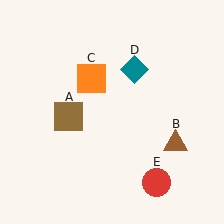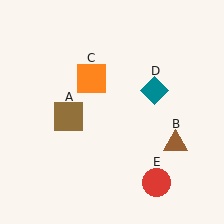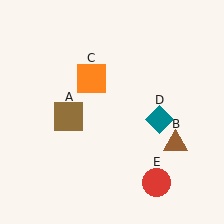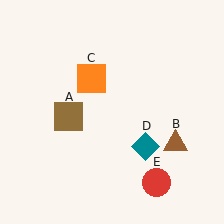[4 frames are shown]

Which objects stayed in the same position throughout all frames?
Brown square (object A) and brown triangle (object B) and orange square (object C) and red circle (object E) remained stationary.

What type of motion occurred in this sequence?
The teal diamond (object D) rotated clockwise around the center of the scene.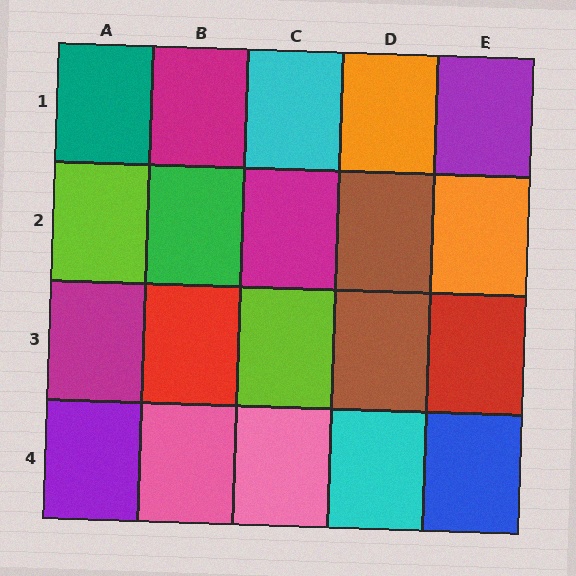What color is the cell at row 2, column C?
Magenta.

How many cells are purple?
2 cells are purple.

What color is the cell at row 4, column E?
Blue.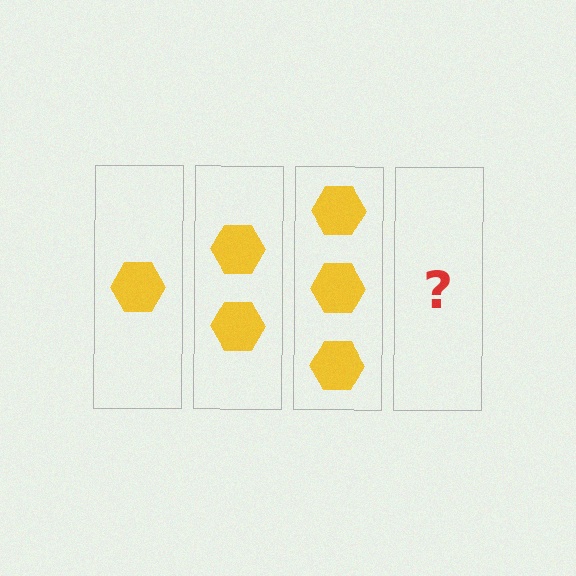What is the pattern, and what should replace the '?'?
The pattern is that each step adds one more hexagon. The '?' should be 4 hexagons.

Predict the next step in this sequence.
The next step is 4 hexagons.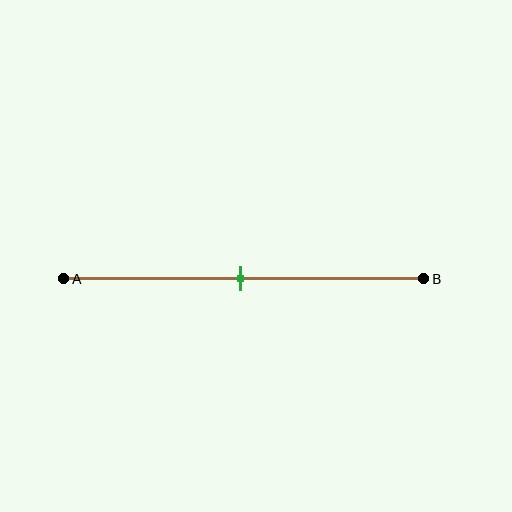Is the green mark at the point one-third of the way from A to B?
No, the mark is at about 50% from A, not at the 33% one-third point.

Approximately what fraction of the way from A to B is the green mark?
The green mark is approximately 50% of the way from A to B.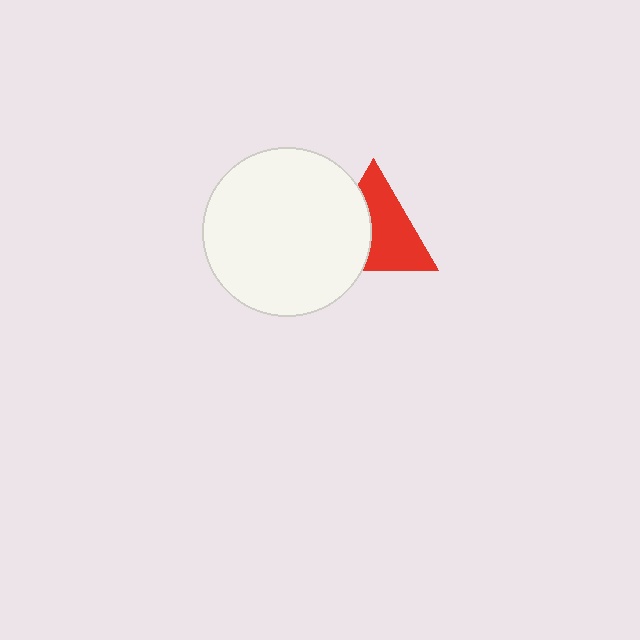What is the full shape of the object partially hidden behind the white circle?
The partially hidden object is a red triangle.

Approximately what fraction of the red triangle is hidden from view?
Roughly 41% of the red triangle is hidden behind the white circle.